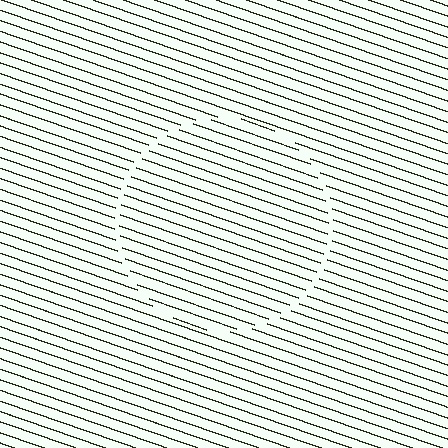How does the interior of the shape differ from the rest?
The interior of the shape contains the same grating, shifted by half a period — the contour is defined by the phase discontinuity where line-ends from the inner and outer gratings abut.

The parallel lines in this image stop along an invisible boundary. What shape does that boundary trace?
An illusory circle. The interior of the shape contains the same grating, shifted by half a period — the contour is defined by the phase discontinuity where line-ends from the inner and outer gratings abut.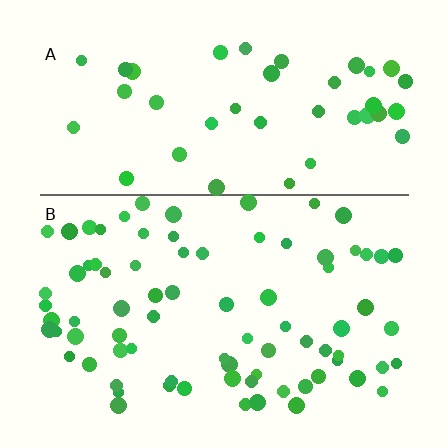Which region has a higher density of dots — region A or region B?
B (the bottom).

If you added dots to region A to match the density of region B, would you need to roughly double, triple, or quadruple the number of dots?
Approximately double.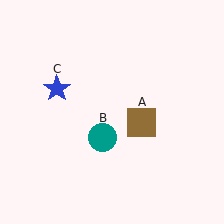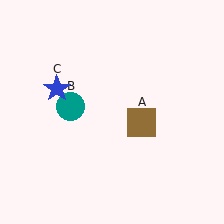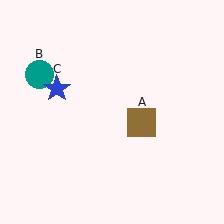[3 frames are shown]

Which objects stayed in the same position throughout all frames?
Brown square (object A) and blue star (object C) remained stationary.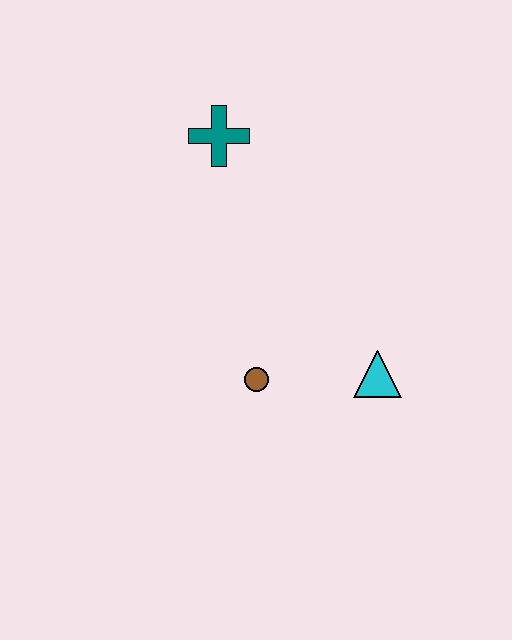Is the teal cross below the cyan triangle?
No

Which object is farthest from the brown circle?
The teal cross is farthest from the brown circle.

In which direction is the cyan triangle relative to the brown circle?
The cyan triangle is to the right of the brown circle.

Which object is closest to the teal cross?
The brown circle is closest to the teal cross.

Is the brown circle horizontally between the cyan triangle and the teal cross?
Yes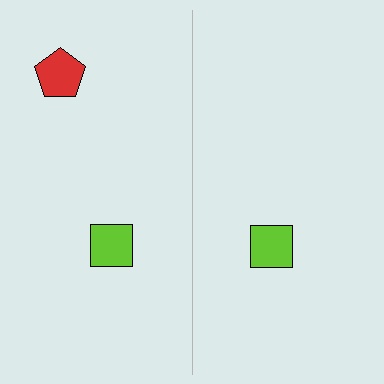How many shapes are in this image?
There are 3 shapes in this image.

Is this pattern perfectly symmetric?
No, the pattern is not perfectly symmetric. A red pentagon is missing from the right side.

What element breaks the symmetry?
A red pentagon is missing from the right side.